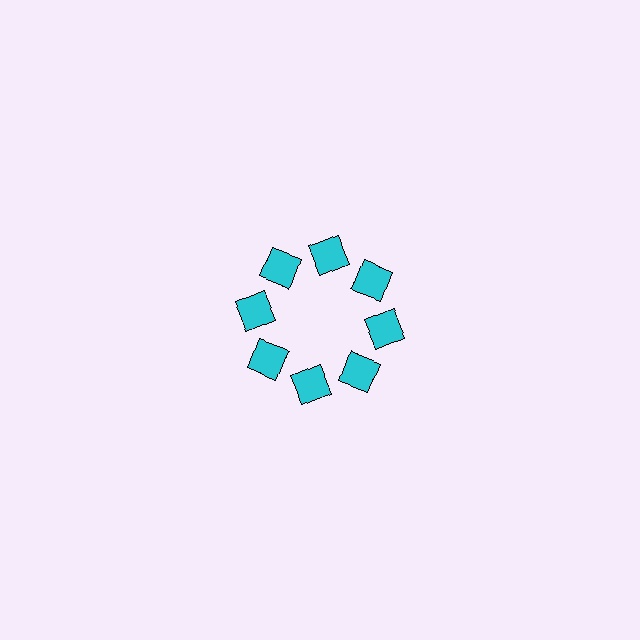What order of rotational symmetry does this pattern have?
This pattern has 8-fold rotational symmetry.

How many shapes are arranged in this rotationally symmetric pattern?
There are 8 shapes, arranged in 8 groups of 1.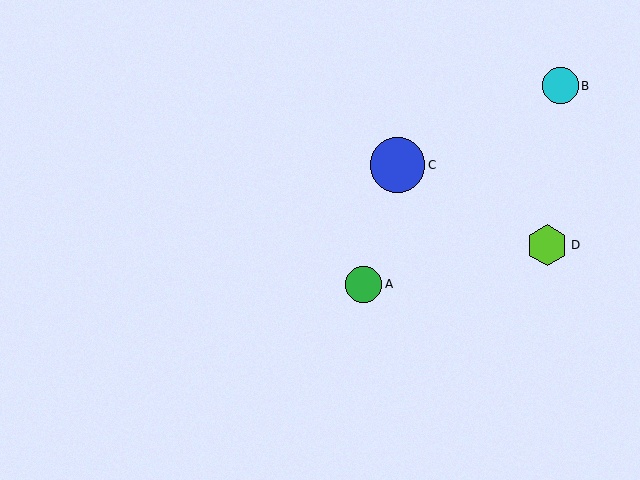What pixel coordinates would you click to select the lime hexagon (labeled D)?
Click at (547, 245) to select the lime hexagon D.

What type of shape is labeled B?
Shape B is a cyan circle.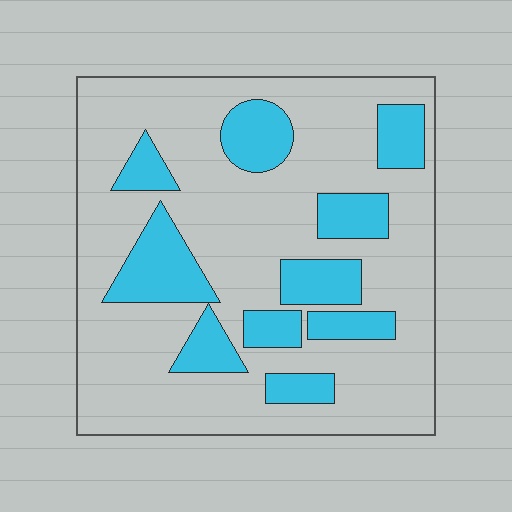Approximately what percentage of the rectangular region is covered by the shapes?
Approximately 25%.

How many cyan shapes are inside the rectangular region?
10.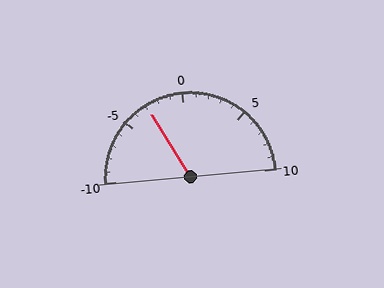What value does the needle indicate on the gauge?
The needle indicates approximately -3.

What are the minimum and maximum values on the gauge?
The gauge ranges from -10 to 10.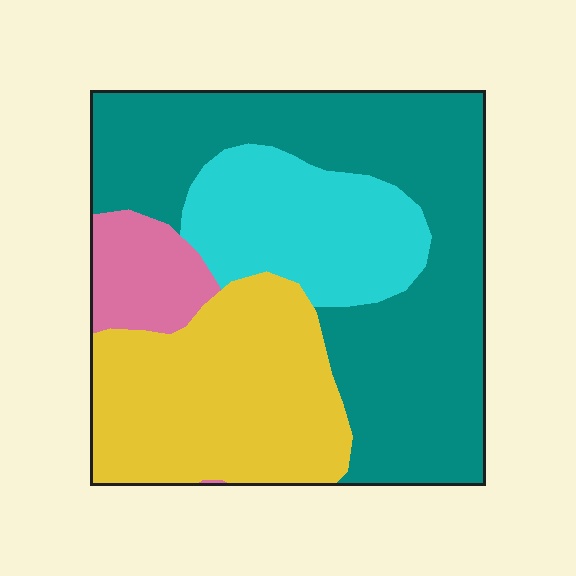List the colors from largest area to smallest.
From largest to smallest: teal, yellow, cyan, pink.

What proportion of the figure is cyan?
Cyan covers around 20% of the figure.